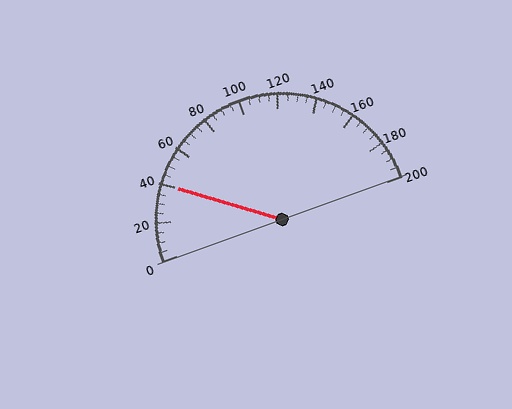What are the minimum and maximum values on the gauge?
The gauge ranges from 0 to 200.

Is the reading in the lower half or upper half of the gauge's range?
The reading is in the lower half of the range (0 to 200).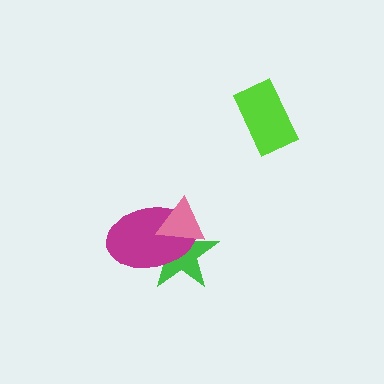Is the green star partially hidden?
Yes, it is partially covered by another shape.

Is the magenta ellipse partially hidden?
Yes, it is partially covered by another shape.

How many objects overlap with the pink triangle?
2 objects overlap with the pink triangle.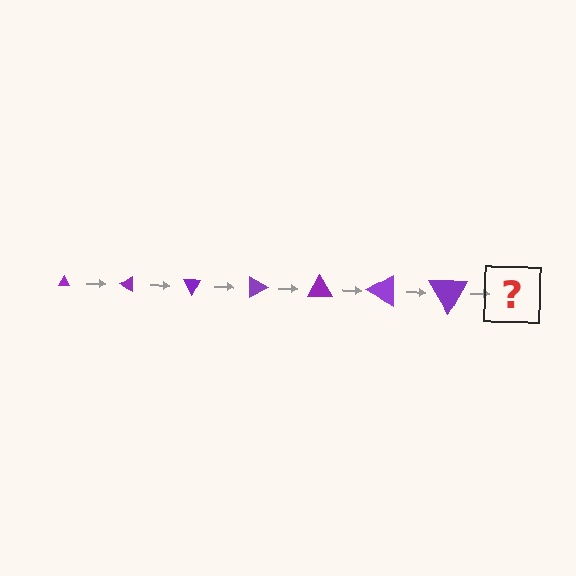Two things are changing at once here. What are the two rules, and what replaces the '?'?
The two rules are that the triangle grows larger each step and it rotates 30 degrees each step. The '?' should be a triangle, larger than the previous one and rotated 210 degrees from the start.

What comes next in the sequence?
The next element should be a triangle, larger than the previous one and rotated 210 degrees from the start.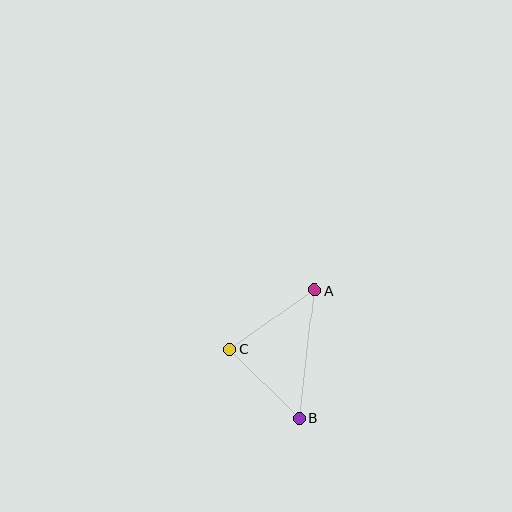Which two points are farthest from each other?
Points A and B are farthest from each other.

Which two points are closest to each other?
Points B and C are closest to each other.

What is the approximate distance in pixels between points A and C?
The distance between A and C is approximately 103 pixels.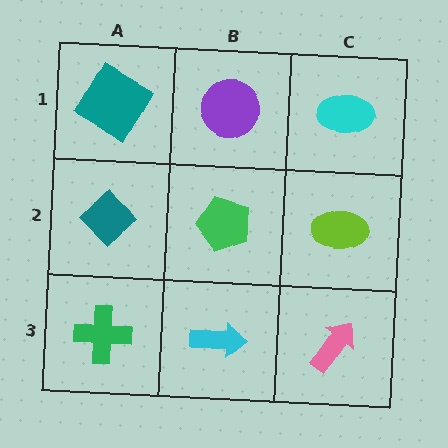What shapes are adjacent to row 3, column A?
A teal diamond (row 2, column A), a cyan arrow (row 3, column B).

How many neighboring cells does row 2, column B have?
4.